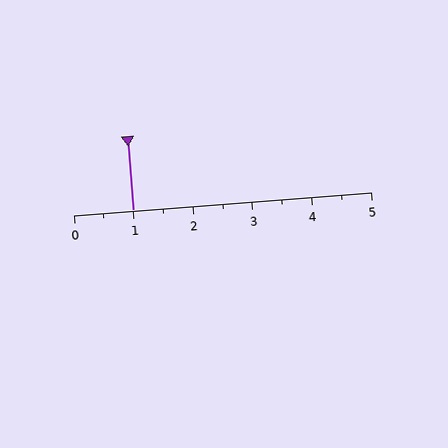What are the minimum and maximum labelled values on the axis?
The axis runs from 0 to 5.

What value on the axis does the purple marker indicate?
The marker indicates approximately 1.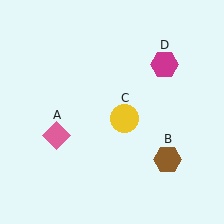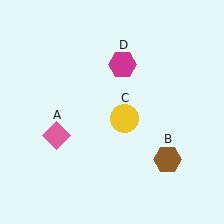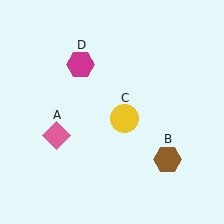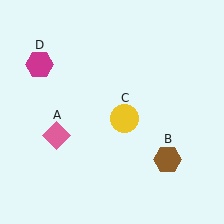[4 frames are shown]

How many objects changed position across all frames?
1 object changed position: magenta hexagon (object D).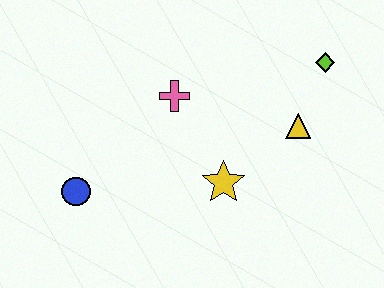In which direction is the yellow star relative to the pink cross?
The yellow star is below the pink cross.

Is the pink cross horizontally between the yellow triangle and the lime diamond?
No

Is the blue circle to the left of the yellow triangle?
Yes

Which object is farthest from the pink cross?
The lime diamond is farthest from the pink cross.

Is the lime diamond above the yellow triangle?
Yes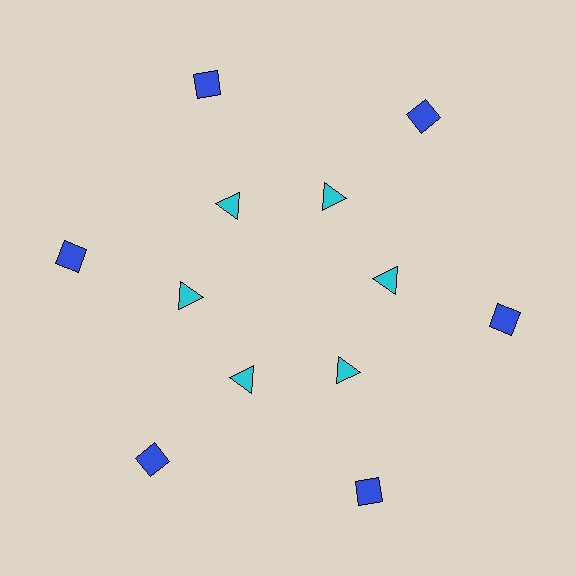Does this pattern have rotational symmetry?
Yes, this pattern has 6-fold rotational symmetry. It looks the same after rotating 60 degrees around the center.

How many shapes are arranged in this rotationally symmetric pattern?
There are 12 shapes, arranged in 6 groups of 2.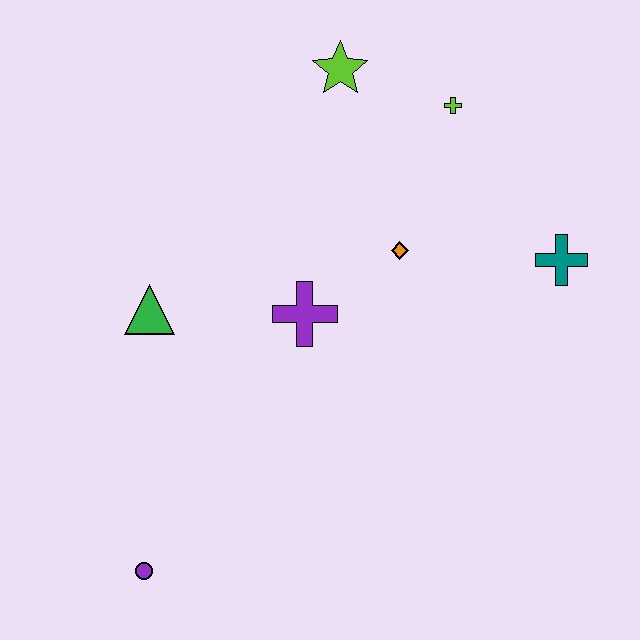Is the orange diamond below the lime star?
Yes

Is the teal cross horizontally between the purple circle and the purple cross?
No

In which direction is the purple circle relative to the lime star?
The purple circle is below the lime star.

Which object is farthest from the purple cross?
The purple circle is farthest from the purple cross.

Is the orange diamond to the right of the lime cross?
No